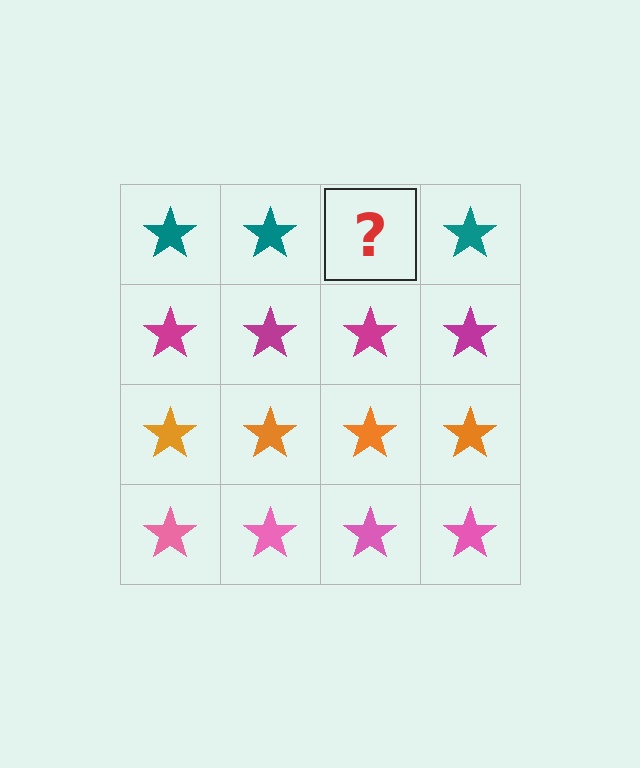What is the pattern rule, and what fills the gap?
The rule is that each row has a consistent color. The gap should be filled with a teal star.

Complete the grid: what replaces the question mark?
The question mark should be replaced with a teal star.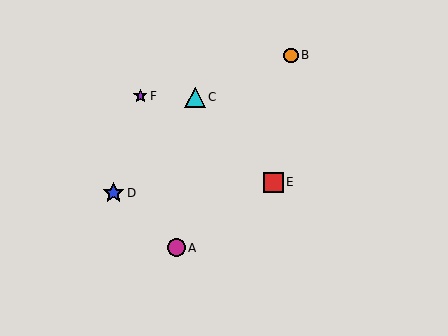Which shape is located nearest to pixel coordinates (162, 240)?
The magenta circle (labeled A) at (176, 248) is nearest to that location.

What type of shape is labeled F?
Shape F is a purple star.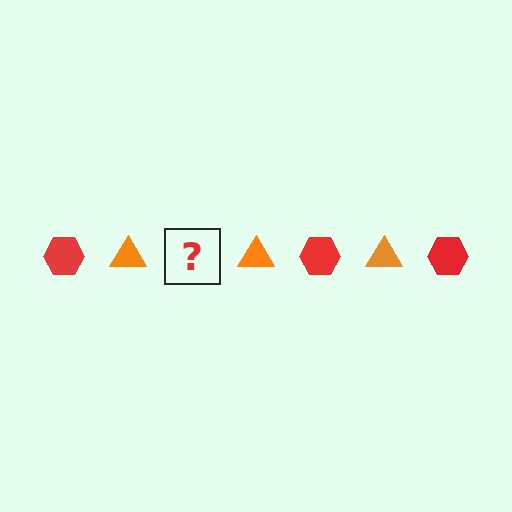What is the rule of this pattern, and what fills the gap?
The rule is that the pattern alternates between red hexagon and orange triangle. The gap should be filled with a red hexagon.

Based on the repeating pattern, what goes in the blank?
The blank should be a red hexagon.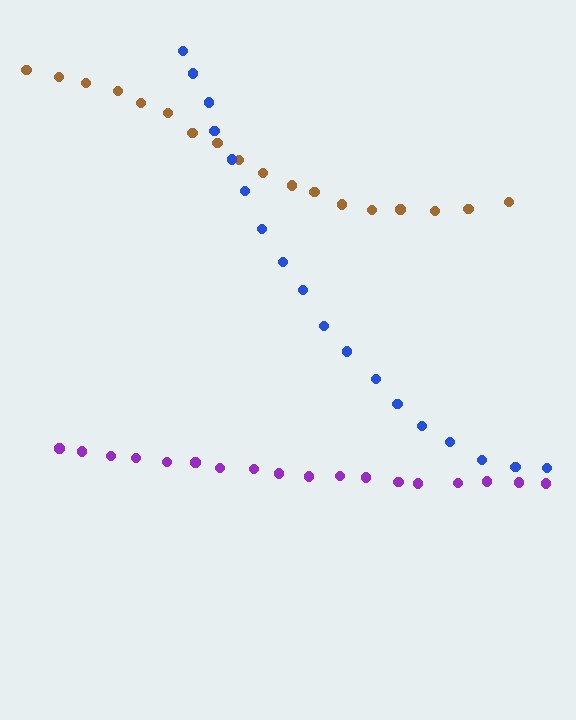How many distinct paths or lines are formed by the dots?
There are 3 distinct paths.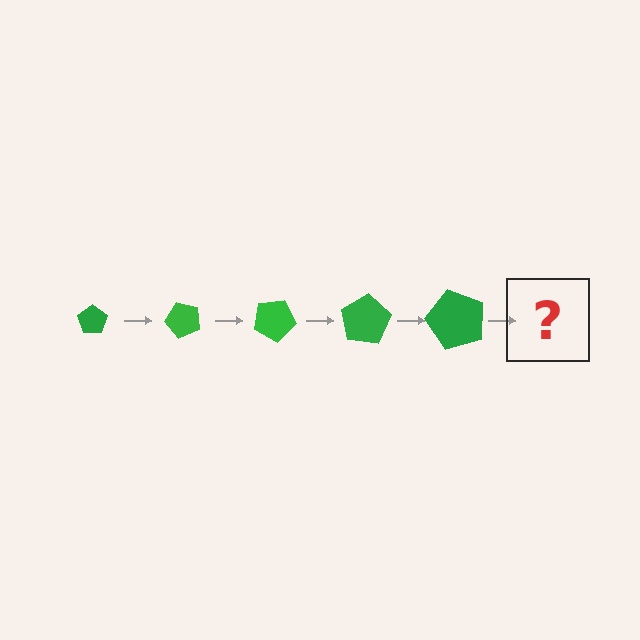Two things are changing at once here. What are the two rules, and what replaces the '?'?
The two rules are that the pentagon grows larger each step and it rotates 50 degrees each step. The '?' should be a pentagon, larger than the previous one and rotated 250 degrees from the start.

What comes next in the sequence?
The next element should be a pentagon, larger than the previous one and rotated 250 degrees from the start.